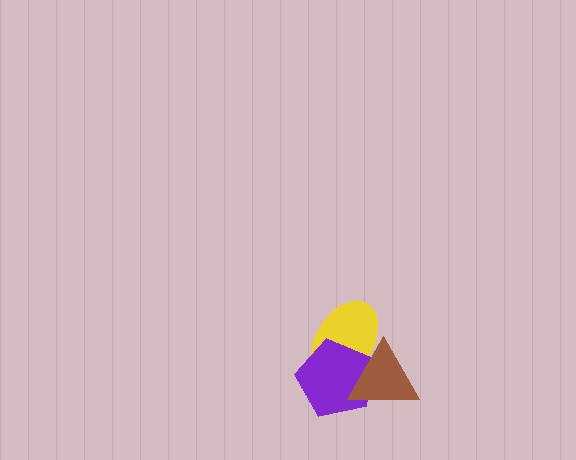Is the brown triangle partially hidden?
No, no other shape covers it.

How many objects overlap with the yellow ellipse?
2 objects overlap with the yellow ellipse.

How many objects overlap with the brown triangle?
2 objects overlap with the brown triangle.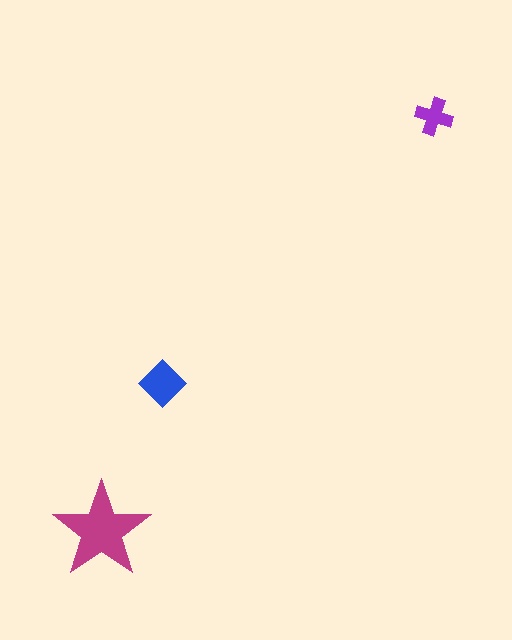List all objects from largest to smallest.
The magenta star, the blue diamond, the purple cross.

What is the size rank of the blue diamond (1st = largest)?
2nd.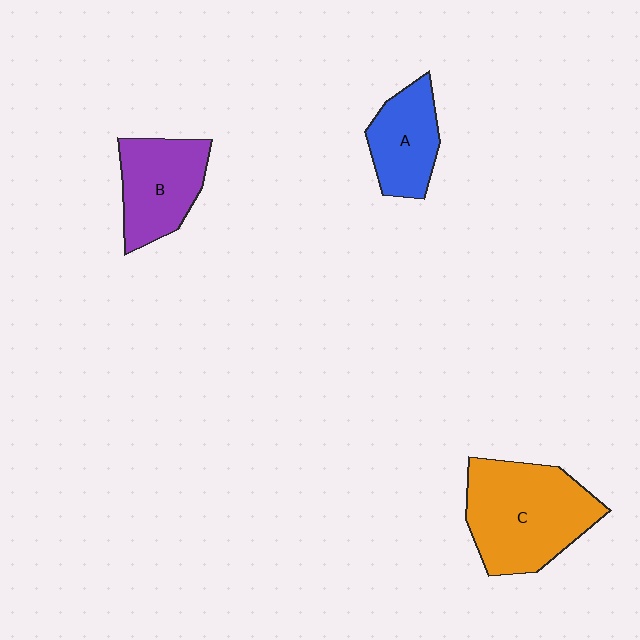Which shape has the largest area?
Shape C (orange).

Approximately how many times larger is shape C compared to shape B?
Approximately 1.5 times.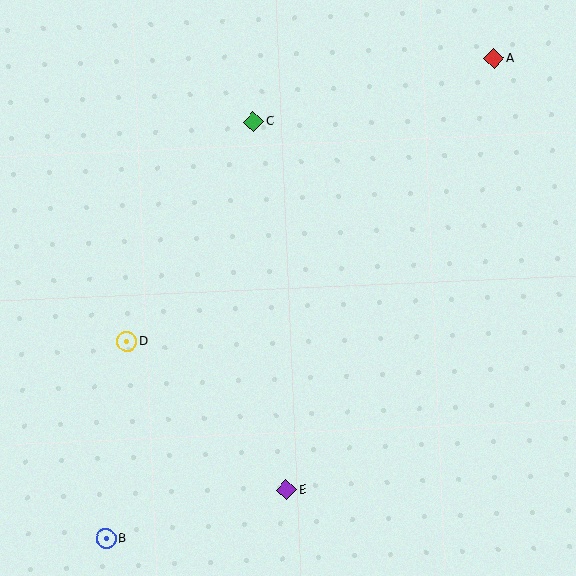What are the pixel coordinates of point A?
Point A is at (494, 59).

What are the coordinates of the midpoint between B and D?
The midpoint between B and D is at (116, 440).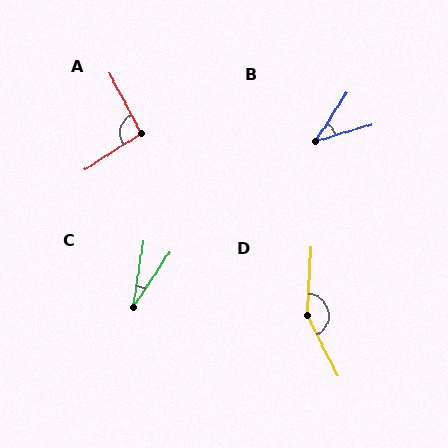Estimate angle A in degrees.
Approximately 95 degrees.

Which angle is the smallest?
C, at approximately 25 degrees.